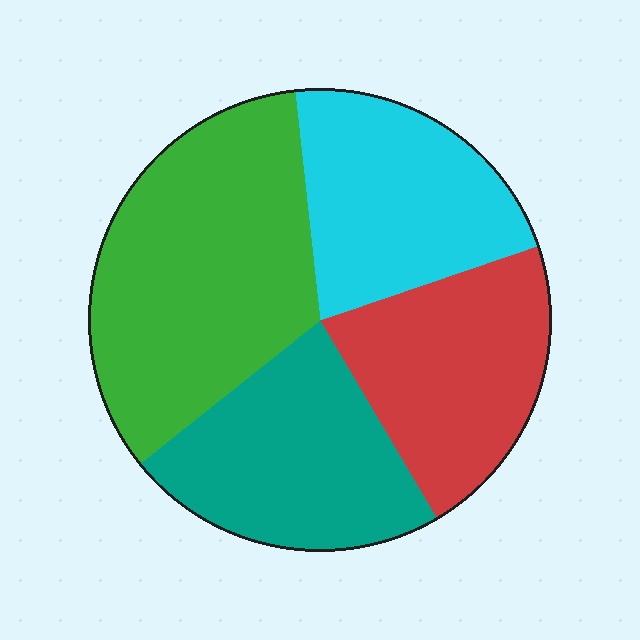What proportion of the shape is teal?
Teal takes up about one quarter (1/4) of the shape.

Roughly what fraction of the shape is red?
Red takes up between a sixth and a third of the shape.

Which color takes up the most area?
Green, at roughly 35%.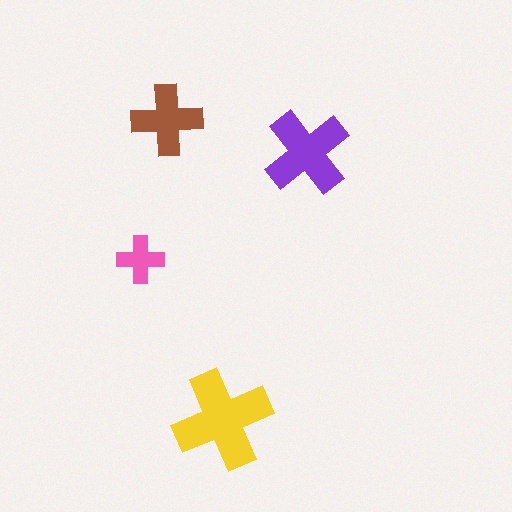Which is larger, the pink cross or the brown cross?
The brown one.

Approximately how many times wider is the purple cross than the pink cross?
About 2 times wider.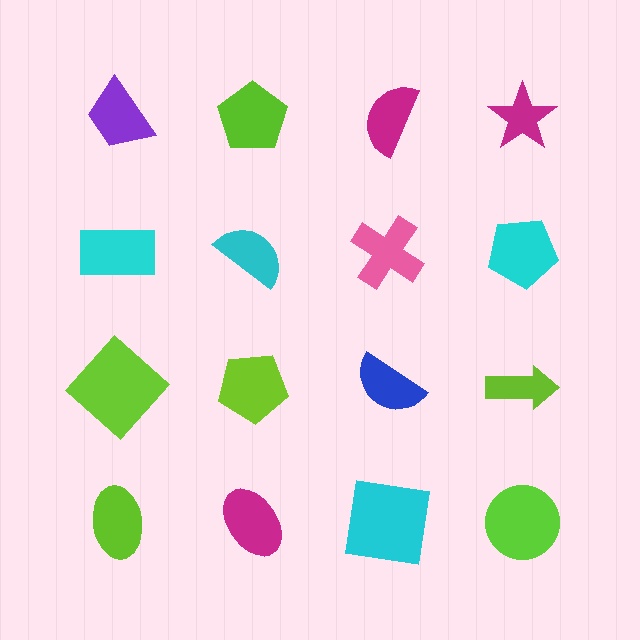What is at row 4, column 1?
A lime ellipse.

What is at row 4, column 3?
A cyan square.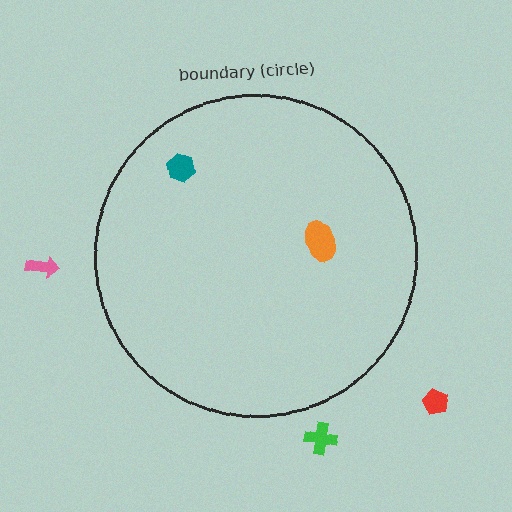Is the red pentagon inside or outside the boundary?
Outside.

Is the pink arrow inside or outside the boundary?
Outside.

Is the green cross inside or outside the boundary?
Outside.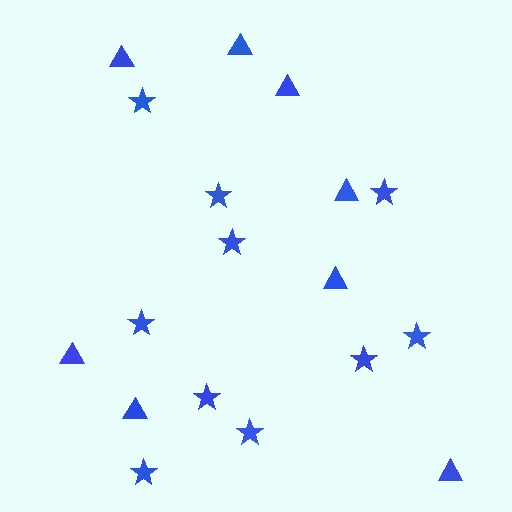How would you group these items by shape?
There are 2 groups: one group of stars (10) and one group of triangles (8).